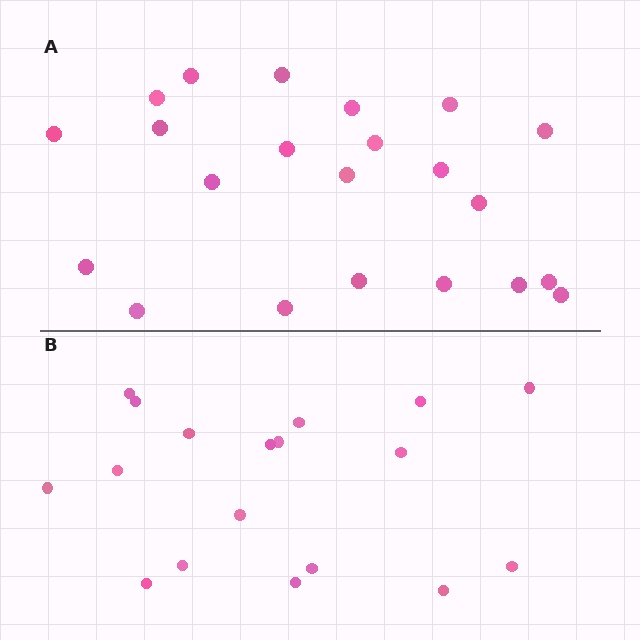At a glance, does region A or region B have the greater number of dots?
Region A (the top region) has more dots.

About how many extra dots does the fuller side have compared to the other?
Region A has about 4 more dots than region B.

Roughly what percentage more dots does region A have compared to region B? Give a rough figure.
About 20% more.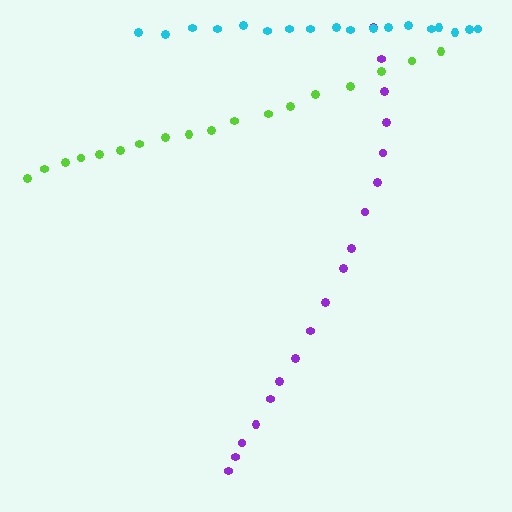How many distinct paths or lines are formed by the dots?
There are 3 distinct paths.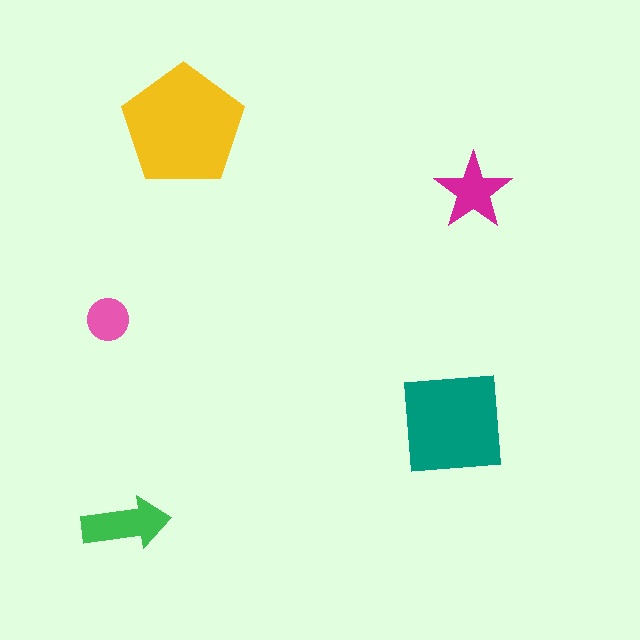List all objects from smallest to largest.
The pink circle, the magenta star, the green arrow, the teal square, the yellow pentagon.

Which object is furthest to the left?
The pink circle is leftmost.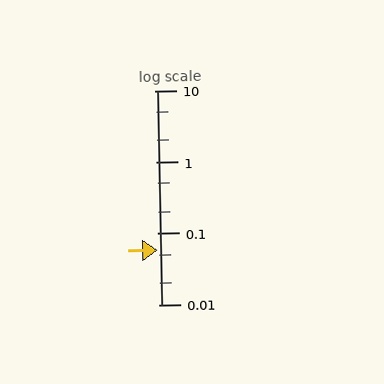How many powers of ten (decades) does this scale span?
The scale spans 3 decades, from 0.01 to 10.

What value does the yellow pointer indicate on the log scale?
The pointer indicates approximately 0.059.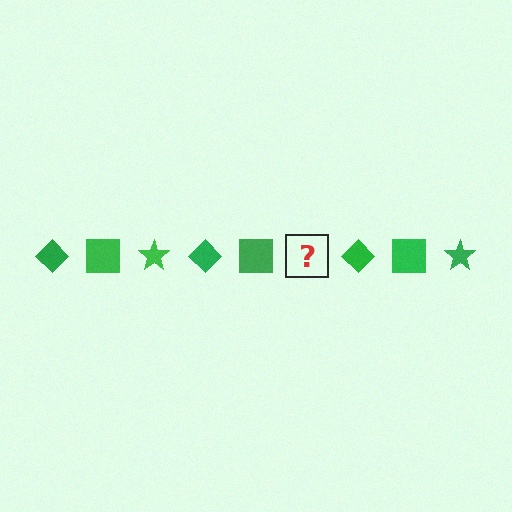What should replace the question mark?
The question mark should be replaced with a green star.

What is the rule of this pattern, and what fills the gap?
The rule is that the pattern cycles through diamond, square, star shapes in green. The gap should be filled with a green star.